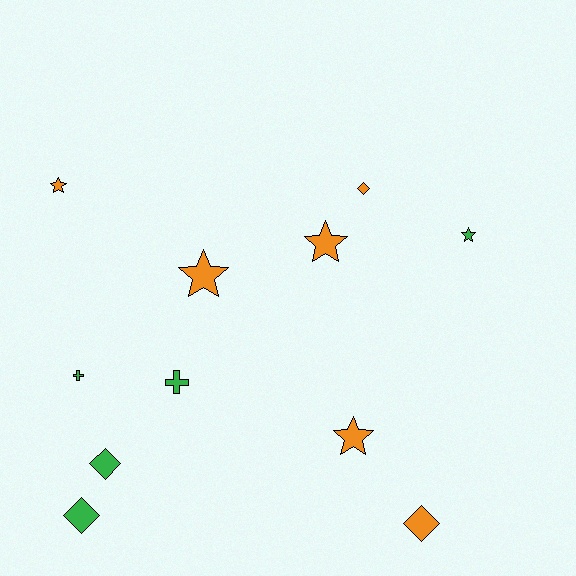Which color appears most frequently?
Orange, with 6 objects.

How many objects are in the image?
There are 11 objects.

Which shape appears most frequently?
Star, with 5 objects.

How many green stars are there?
There is 1 green star.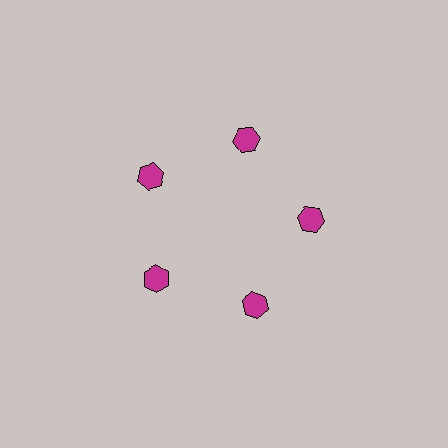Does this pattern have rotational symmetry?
Yes, this pattern has 5-fold rotational symmetry. It looks the same after rotating 72 degrees around the center.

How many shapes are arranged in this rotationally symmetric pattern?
There are 5 shapes, arranged in 5 groups of 1.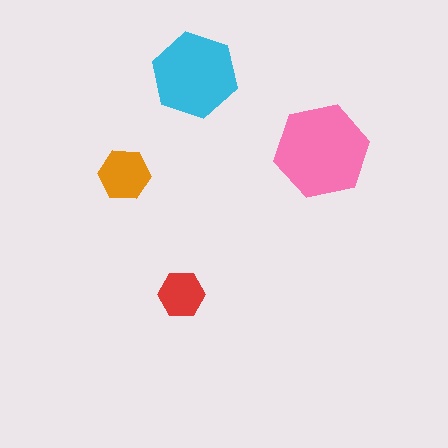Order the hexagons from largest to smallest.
the pink one, the cyan one, the orange one, the red one.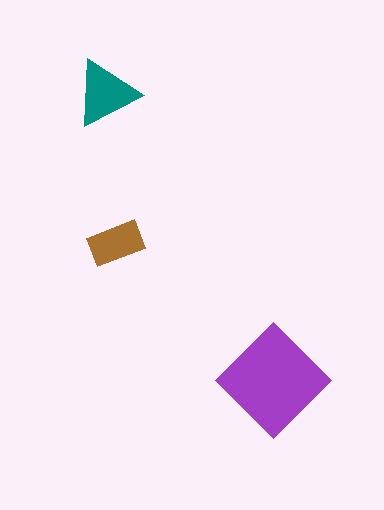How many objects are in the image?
There are 3 objects in the image.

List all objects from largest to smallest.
The purple diamond, the teal triangle, the brown rectangle.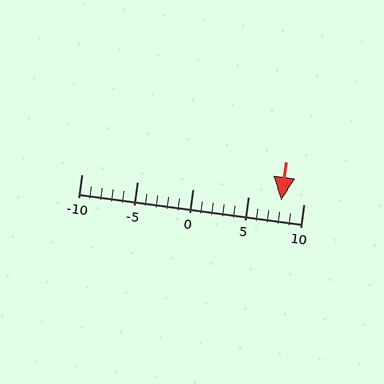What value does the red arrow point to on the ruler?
The red arrow points to approximately 8.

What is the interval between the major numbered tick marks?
The major tick marks are spaced 5 units apart.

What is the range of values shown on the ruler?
The ruler shows values from -10 to 10.